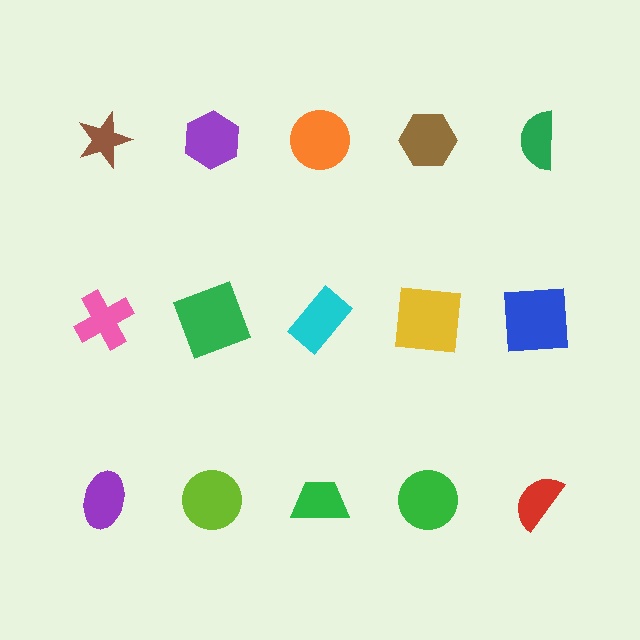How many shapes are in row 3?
5 shapes.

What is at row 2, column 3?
A cyan rectangle.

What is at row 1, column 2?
A purple hexagon.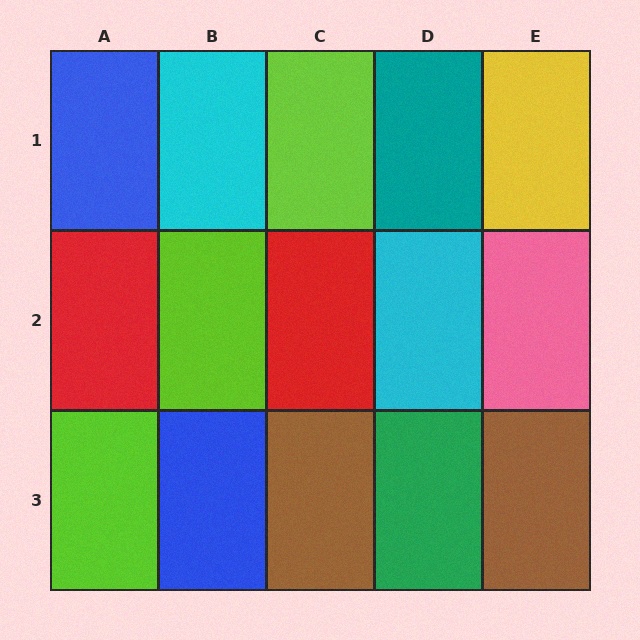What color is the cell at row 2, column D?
Cyan.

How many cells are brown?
2 cells are brown.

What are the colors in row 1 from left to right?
Blue, cyan, lime, teal, yellow.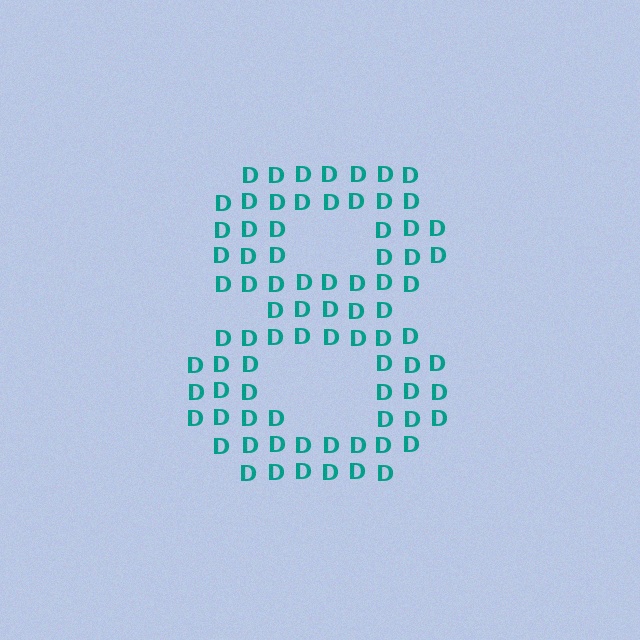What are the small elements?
The small elements are letter D's.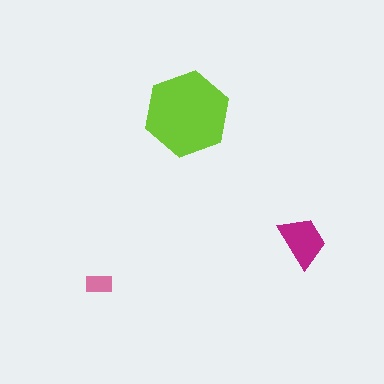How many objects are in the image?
There are 3 objects in the image.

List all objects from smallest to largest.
The pink rectangle, the magenta trapezoid, the lime hexagon.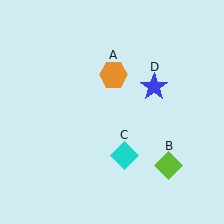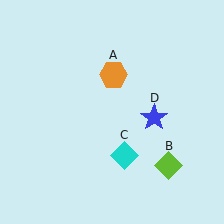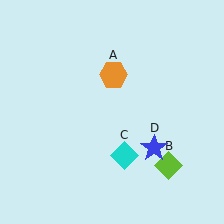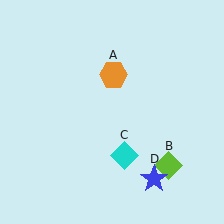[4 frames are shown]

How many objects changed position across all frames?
1 object changed position: blue star (object D).